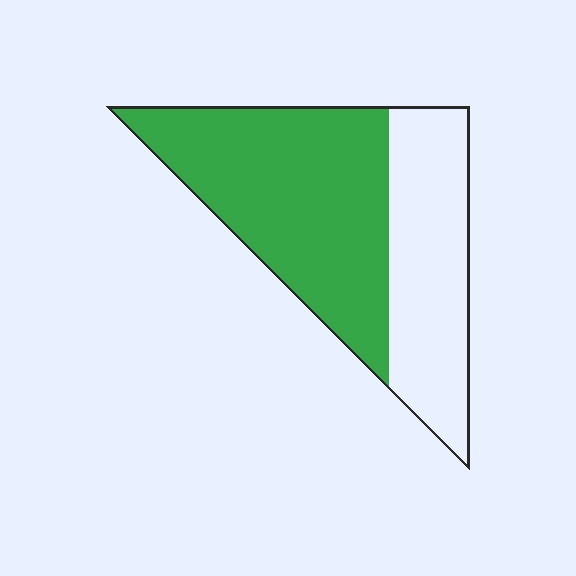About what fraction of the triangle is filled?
About three fifths (3/5).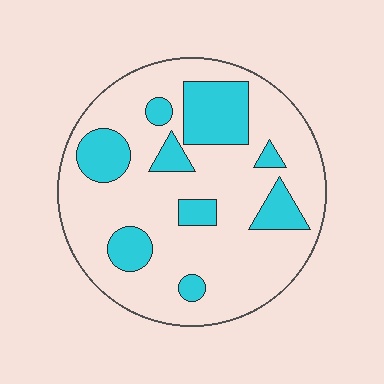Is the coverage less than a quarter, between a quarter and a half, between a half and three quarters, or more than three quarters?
Less than a quarter.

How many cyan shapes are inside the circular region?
9.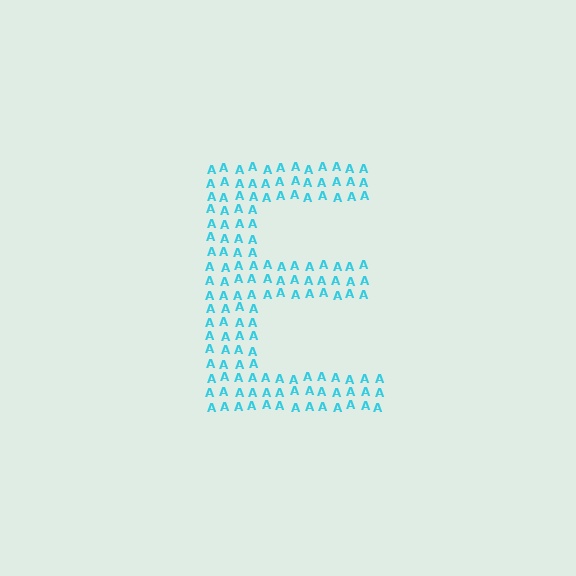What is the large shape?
The large shape is the letter E.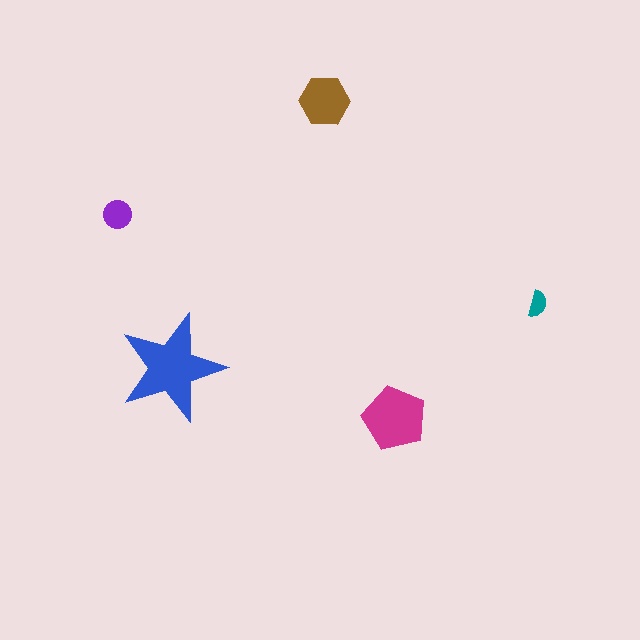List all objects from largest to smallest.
The blue star, the magenta pentagon, the brown hexagon, the purple circle, the teal semicircle.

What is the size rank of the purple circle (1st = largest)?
4th.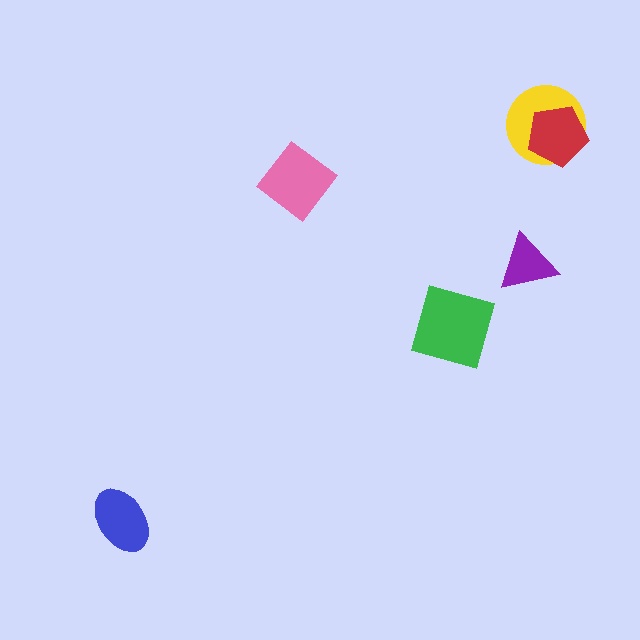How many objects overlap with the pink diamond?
0 objects overlap with the pink diamond.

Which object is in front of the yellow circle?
The red pentagon is in front of the yellow circle.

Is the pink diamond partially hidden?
No, no other shape covers it.